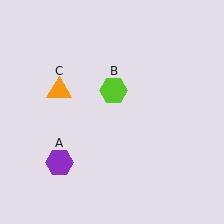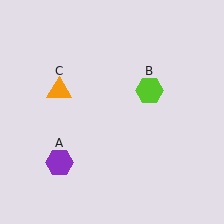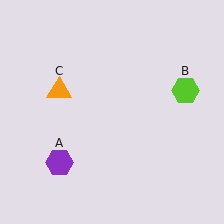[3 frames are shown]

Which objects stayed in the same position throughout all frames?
Purple hexagon (object A) and orange triangle (object C) remained stationary.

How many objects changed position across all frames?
1 object changed position: lime hexagon (object B).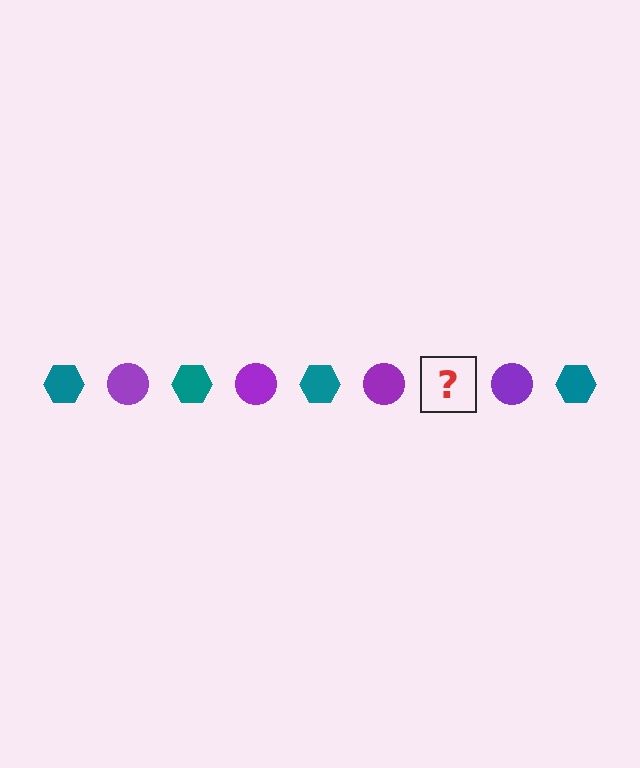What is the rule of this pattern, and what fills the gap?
The rule is that the pattern alternates between teal hexagon and purple circle. The gap should be filled with a teal hexagon.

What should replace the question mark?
The question mark should be replaced with a teal hexagon.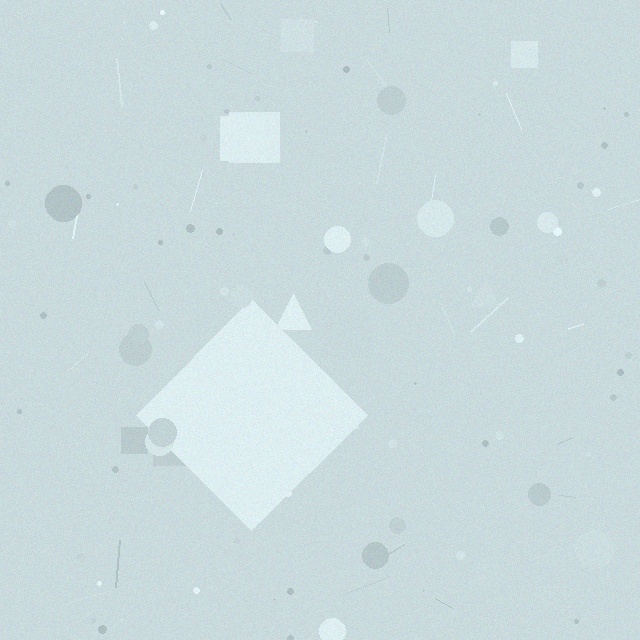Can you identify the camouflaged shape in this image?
The camouflaged shape is a diamond.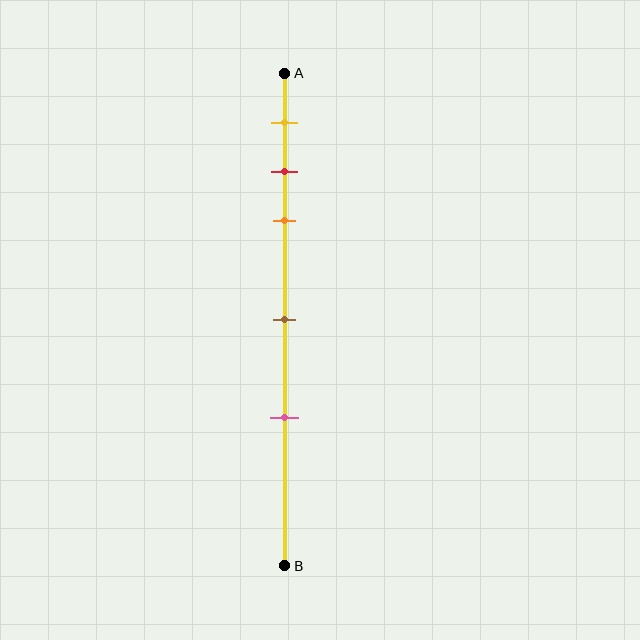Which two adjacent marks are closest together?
The red and orange marks are the closest adjacent pair.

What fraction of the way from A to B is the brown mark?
The brown mark is approximately 50% (0.5) of the way from A to B.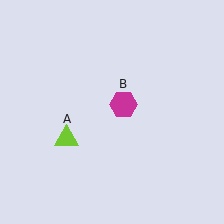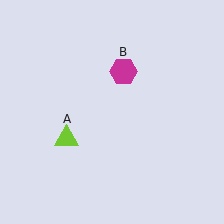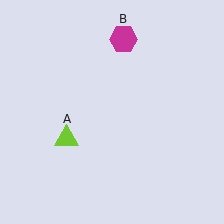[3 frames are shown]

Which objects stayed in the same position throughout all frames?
Lime triangle (object A) remained stationary.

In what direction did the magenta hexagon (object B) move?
The magenta hexagon (object B) moved up.